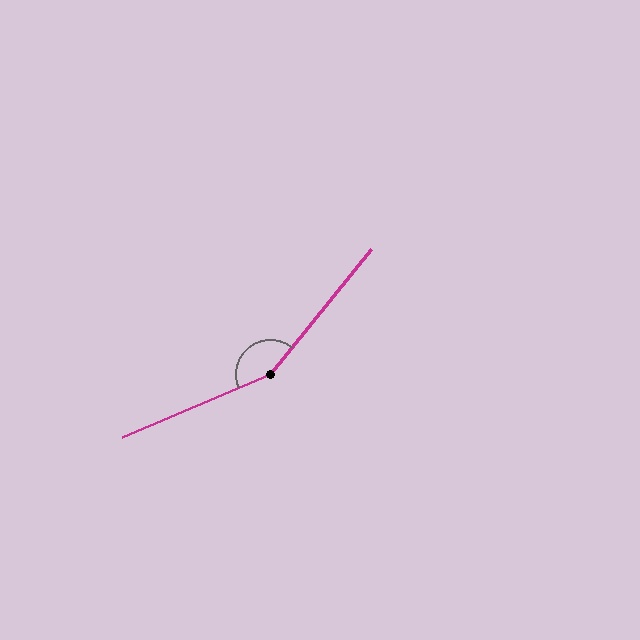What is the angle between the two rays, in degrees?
Approximately 152 degrees.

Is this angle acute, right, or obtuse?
It is obtuse.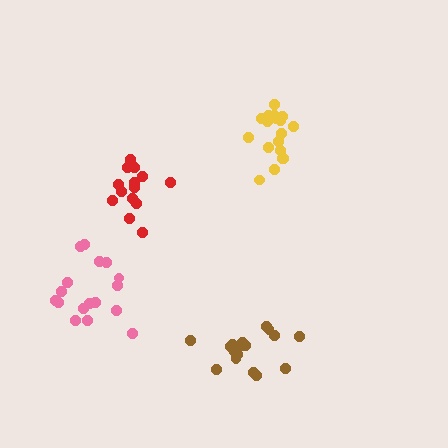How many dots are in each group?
Group 1: 18 dots, Group 2: 18 dots, Group 3: 14 dots, Group 4: 17 dots (67 total).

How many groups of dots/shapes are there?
There are 4 groups.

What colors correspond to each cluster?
The clusters are colored: brown, yellow, red, pink.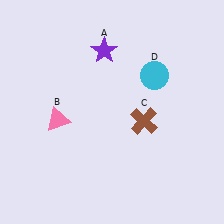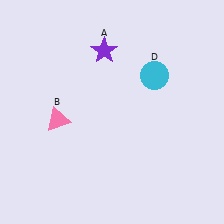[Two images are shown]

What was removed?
The brown cross (C) was removed in Image 2.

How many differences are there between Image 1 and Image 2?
There is 1 difference between the two images.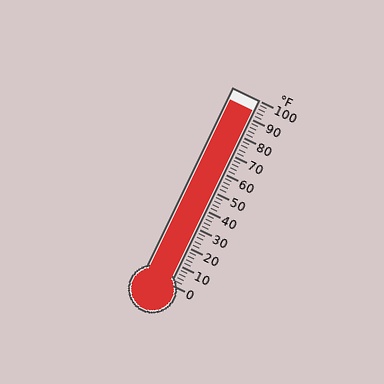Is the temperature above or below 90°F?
The temperature is above 90°F.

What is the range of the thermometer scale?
The thermometer scale ranges from 0°F to 100°F.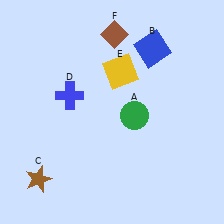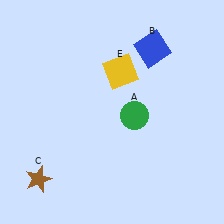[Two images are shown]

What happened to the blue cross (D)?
The blue cross (D) was removed in Image 2. It was in the top-left area of Image 1.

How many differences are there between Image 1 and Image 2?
There are 2 differences between the two images.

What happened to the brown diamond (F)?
The brown diamond (F) was removed in Image 2. It was in the top-right area of Image 1.